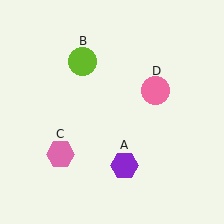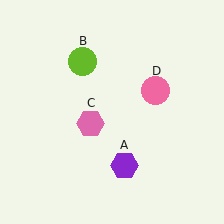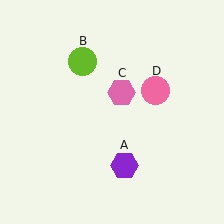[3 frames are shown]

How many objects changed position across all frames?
1 object changed position: pink hexagon (object C).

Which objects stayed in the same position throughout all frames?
Purple hexagon (object A) and lime circle (object B) and pink circle (object D) remained stationary.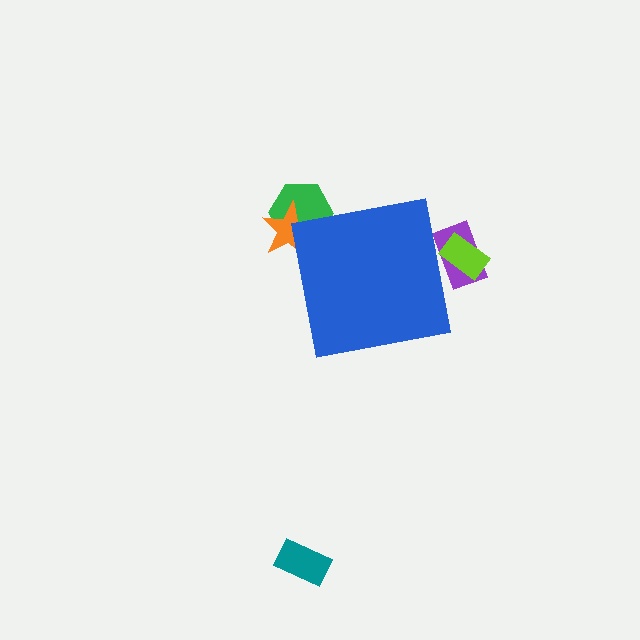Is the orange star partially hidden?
Yes, the orange star is partially hidden behind the blue square.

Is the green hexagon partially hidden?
Yes, the green hexagon is partially hidden behind the blue square.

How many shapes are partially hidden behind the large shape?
4 shapes are partially hidden.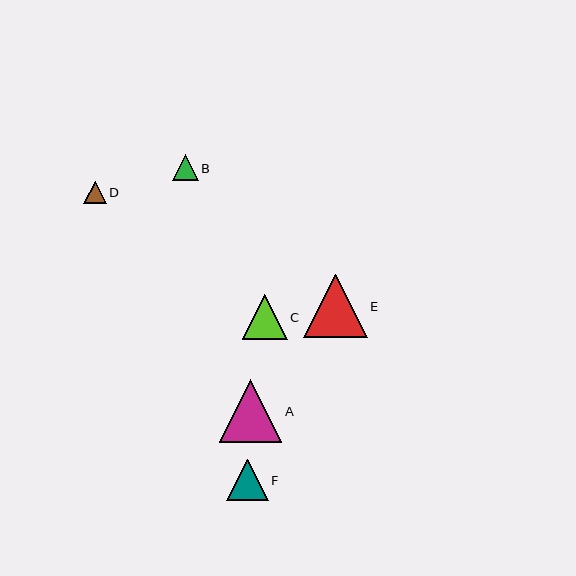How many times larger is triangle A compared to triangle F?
Triangle A is approximately 1.5 times the size of triangle F.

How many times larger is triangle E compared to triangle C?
Triangle E is approximately 1.4 times the size of triangle C.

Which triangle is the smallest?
Triangle D is the smallest with a size of approximately 22 pixels.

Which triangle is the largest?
Triangle E is the largest with a size of approximately 63 pixels.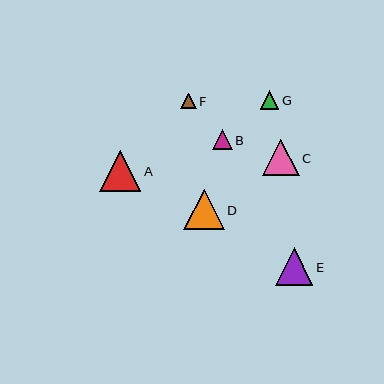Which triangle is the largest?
Triangle A is the largest with a size of approximately 41 pixels.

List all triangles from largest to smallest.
From largest to smallest: A, D, E, C, B, G, F.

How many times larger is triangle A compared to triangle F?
Triangle A is approximately 2.7 times the size of triangle F.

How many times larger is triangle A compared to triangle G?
Triangle A is approximately 2.2 times the size of triangle G.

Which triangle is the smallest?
Triangle F is the smallest with a size of approximately 15 pixels.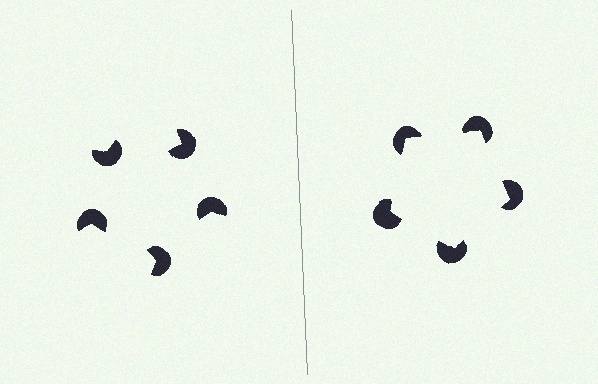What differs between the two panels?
The pac-man discs are positioned identically on both sides; only the wedge orientations differ. On the right they align to a pentagon; on the left they are misaligned.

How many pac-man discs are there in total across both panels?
10 — 5 on each side.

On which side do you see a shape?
An illusory pentagon appears on the right side. On the left side the wedge cuts are rotated, so no coherent shape forms.